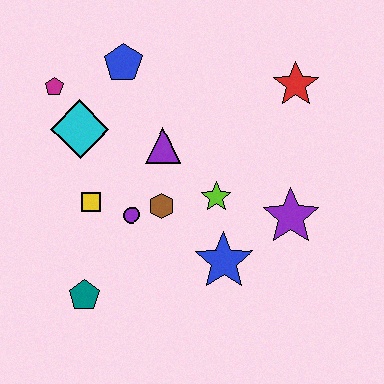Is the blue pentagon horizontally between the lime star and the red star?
No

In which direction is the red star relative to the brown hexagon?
The red star is to the right of the brown hexagon.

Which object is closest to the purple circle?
The brown hexagon is closest to the purple circle.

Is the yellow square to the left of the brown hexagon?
Yes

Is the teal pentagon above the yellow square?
No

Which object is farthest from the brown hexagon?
The red star is farthest from the brown hexagon.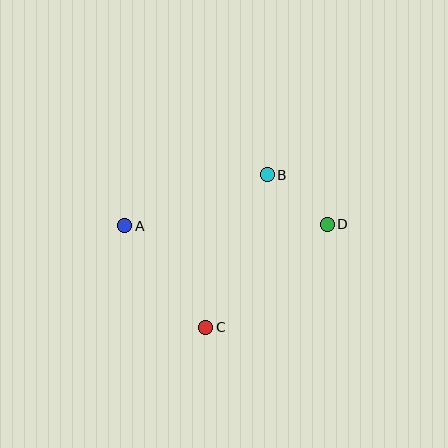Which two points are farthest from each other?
Points A and D are farthest from each other.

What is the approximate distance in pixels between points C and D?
The distance between C and D is approximately 159 pixels.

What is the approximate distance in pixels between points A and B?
The distance between A and B is approximately 151 pixels.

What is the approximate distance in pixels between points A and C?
The distance between A and C is approximately 130 pixels.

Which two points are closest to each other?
Points B and D are closest to each other.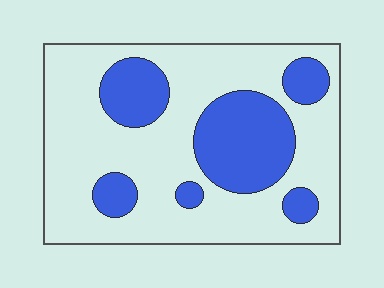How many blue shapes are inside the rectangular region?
6.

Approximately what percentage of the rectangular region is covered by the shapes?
Approximately 30%.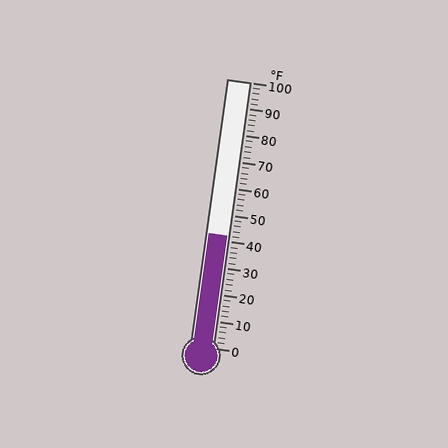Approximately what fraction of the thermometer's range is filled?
The thermometer is filled to approximately 40% of its range.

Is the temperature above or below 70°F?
The temperature is below 70°F.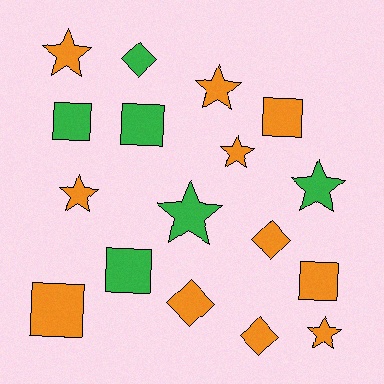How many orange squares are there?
There are 3 orange squares.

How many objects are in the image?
There are 17 objects.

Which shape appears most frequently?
Star, with 7 objects.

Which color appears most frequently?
Orange, with 11 objects.